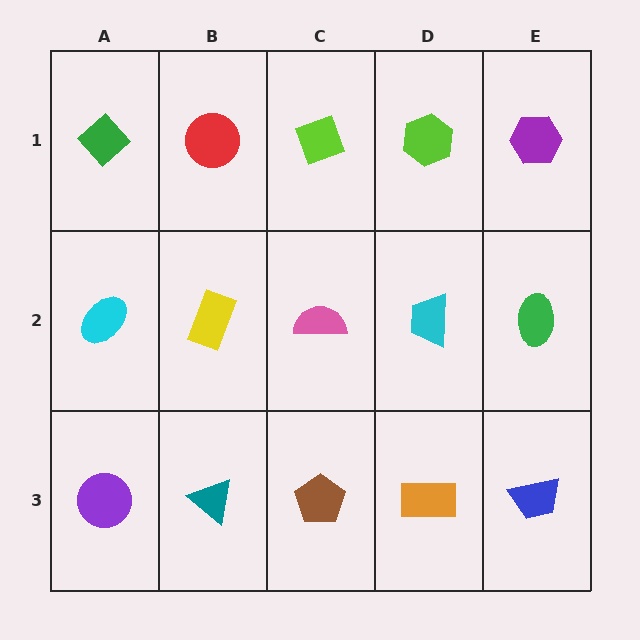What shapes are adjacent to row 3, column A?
A cyan ellipse (row 2, column A), a teal triangle (row 3, column B).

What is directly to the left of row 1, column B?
A green diamond.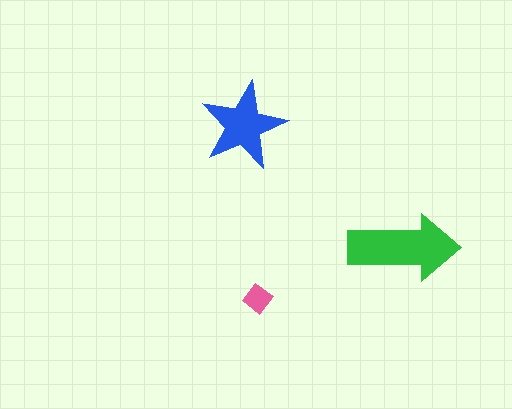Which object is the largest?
The green arrow.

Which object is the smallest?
The pink diamond.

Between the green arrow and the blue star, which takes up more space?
The green arrow.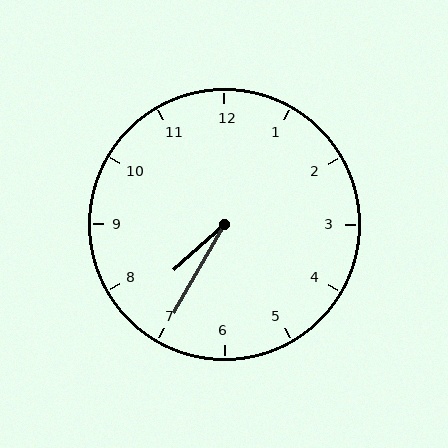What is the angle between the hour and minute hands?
Approximately 18 degrees.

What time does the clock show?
7:35.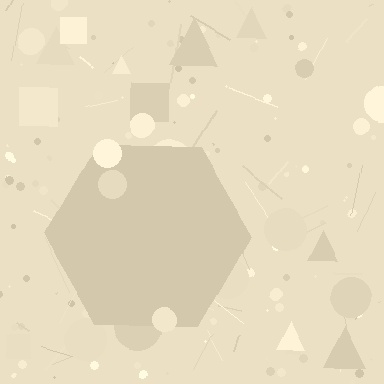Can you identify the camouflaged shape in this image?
The camouflaged shape is a hexagon.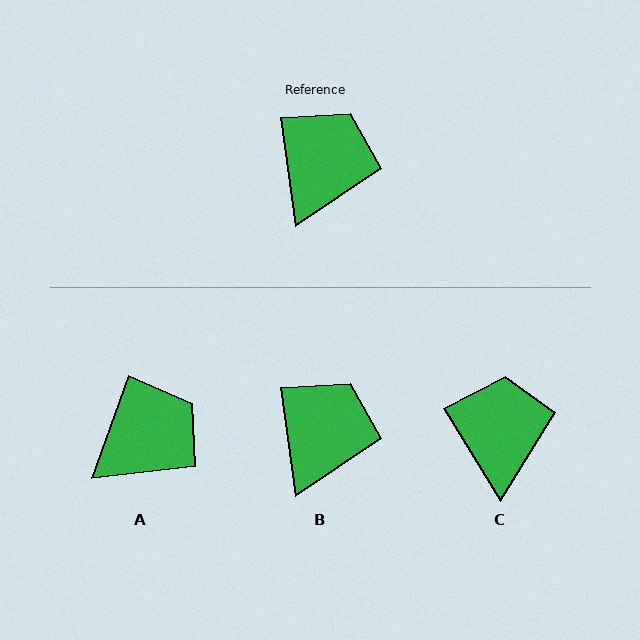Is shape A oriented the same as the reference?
No, it is off by about 27 degrees.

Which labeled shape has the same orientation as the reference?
B.